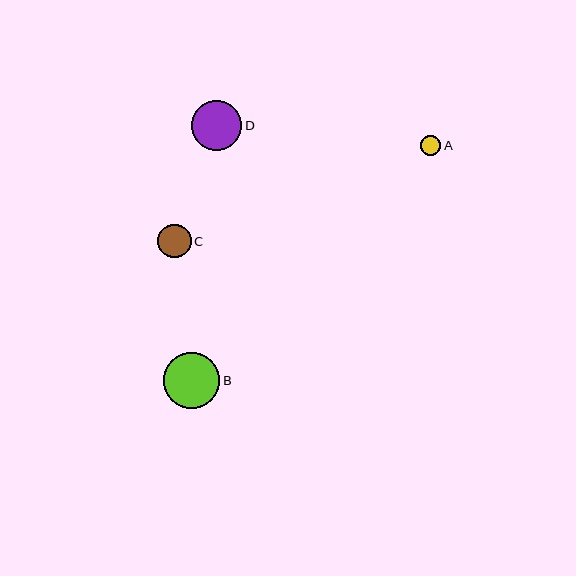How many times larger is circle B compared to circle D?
Circle B is approximately 1.1 times the size of circle D.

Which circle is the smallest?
Circle A is the smallest with a size of approximately 20 pixels.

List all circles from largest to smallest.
From largest to smallest: B, D, C, A.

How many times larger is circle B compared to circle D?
Circle B is approximately 1.1 times the size of circle D.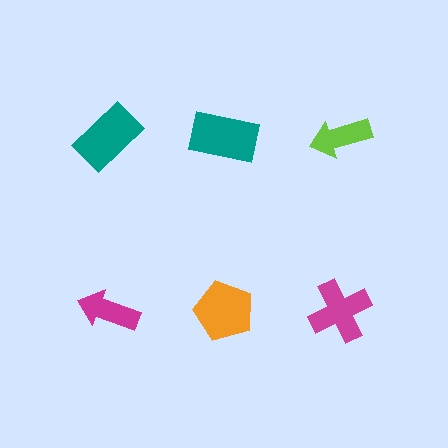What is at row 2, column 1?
A magenta arrow.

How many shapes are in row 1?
3 shapes.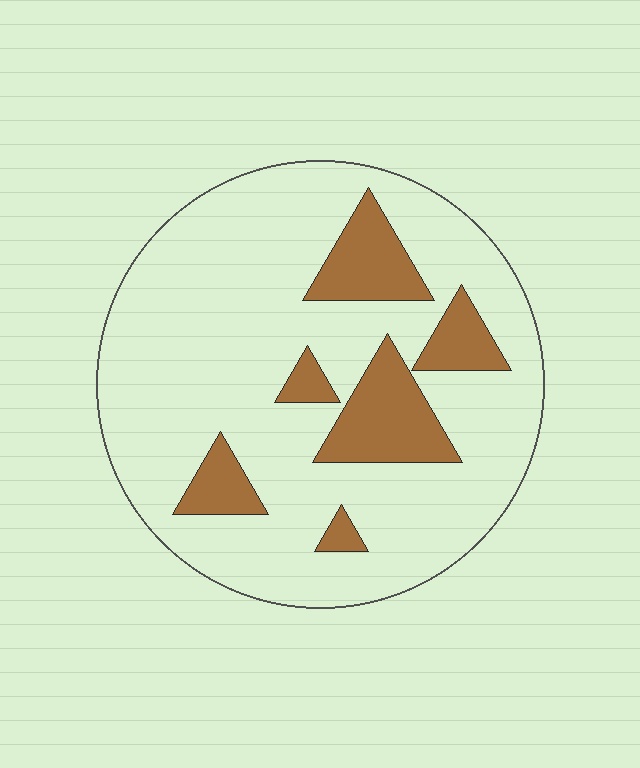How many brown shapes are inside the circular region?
6.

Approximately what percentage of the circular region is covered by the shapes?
Approximately 20%.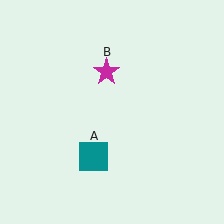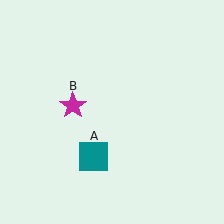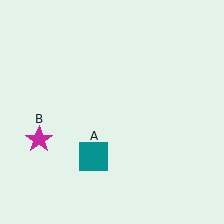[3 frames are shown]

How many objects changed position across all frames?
1 object changed position: magenta star (object B).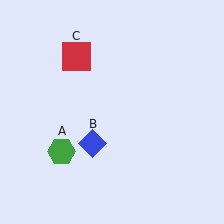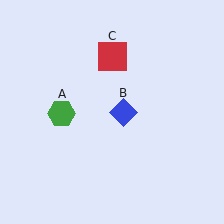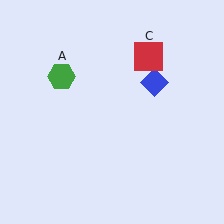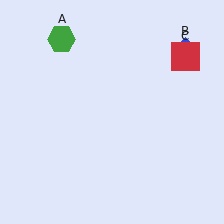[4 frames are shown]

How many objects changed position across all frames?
3 objects changed position: green hexagon (object A), blue diamond (object B), red square (object C).